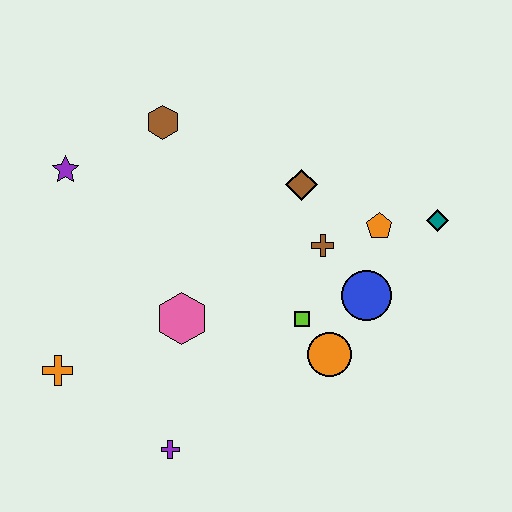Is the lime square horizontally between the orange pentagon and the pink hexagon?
Yes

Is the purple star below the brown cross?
No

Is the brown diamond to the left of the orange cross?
No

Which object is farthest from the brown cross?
The orange cross is farthest from the brown cross.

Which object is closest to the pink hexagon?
The lime square is closest to the pink hexagon.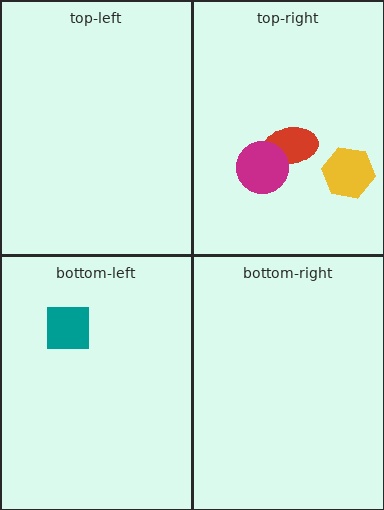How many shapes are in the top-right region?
3.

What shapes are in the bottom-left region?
The teal square.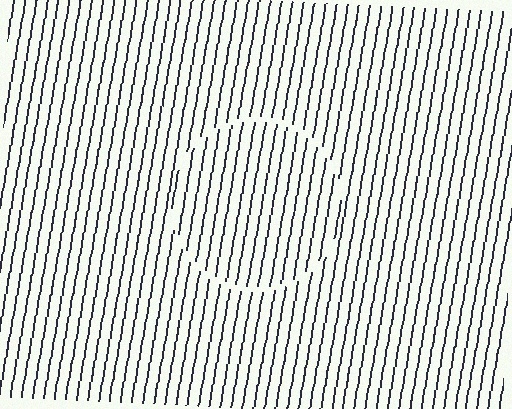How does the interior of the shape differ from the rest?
The interior of the shape contains the same grating, shifted by half a period — the contour is defined by the phase discontinuity where line-ends from the inner and outer gratings abut.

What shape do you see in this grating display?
An illusory circle. The interior of the shape contains the same grating, shifted by half a period — the contour is defined by the phase discontinuity where line-ends from the inner and outer gratings abut.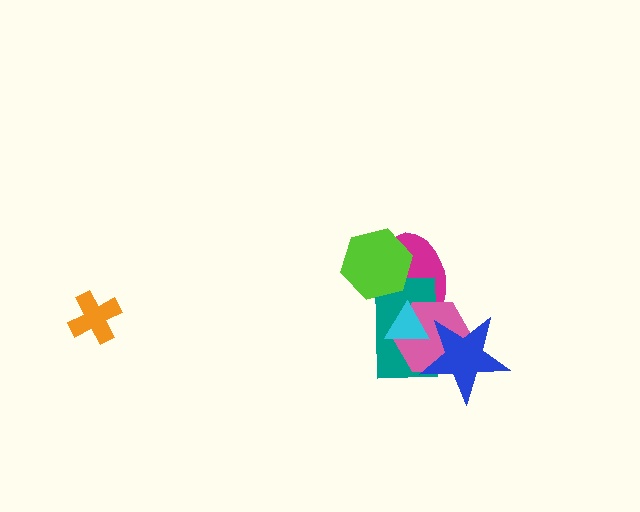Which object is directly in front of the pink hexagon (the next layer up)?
The blue star is directly in front of the pink hexagon.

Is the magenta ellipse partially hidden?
Yes, it is partially covered by another shape.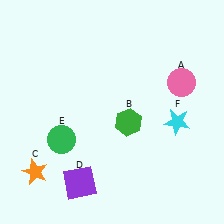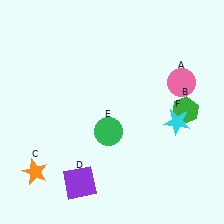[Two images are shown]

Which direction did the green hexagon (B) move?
The green hexagon (B) moved right.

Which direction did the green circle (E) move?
The green circle (E) moved right.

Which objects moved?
The objects that moved are: the green hexagon (B), the green circle (E).